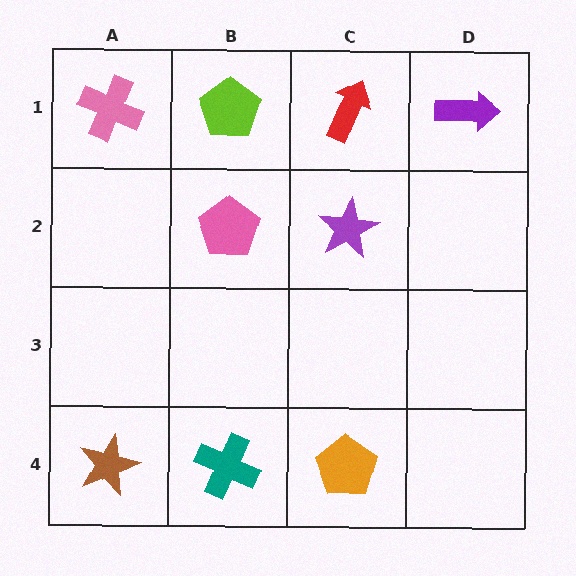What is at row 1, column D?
A purple arrow.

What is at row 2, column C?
A purple star.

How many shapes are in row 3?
0 shapes.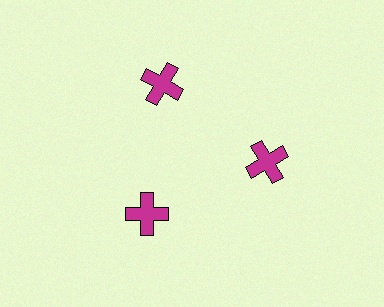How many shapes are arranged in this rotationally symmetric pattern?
There are 3 shapes, arranged in 3 groups of 1.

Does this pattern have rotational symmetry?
Yes, this pattern has 3-fold rotational symmetry. It looks the same after rotating 120 degrees around the center.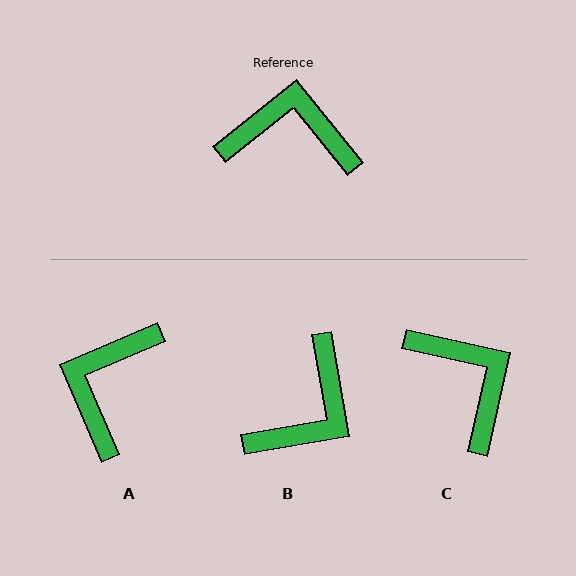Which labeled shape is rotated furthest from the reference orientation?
B, about 119 degrees away.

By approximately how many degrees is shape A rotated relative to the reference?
Approximately 74 degrees counter-clockwise.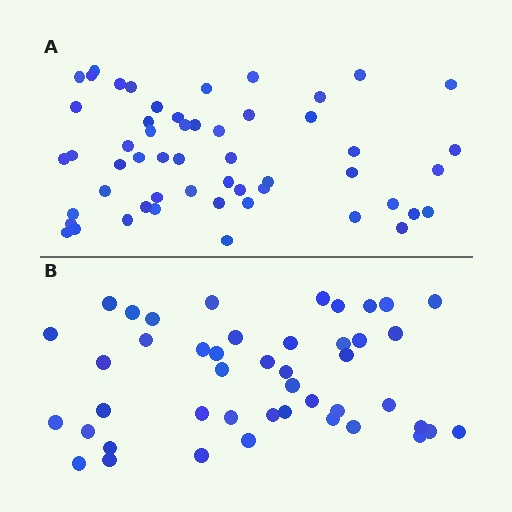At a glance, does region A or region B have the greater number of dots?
Region A (the top region) has more dots.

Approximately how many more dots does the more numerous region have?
Region A has roughly 8 or so more dots than region B.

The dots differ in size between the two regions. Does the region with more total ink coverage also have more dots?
No. Region B has more total ink coverage because its dots are larger, but region A actually contains more individual dots. Total area can be misleading — the number of items is what matters here.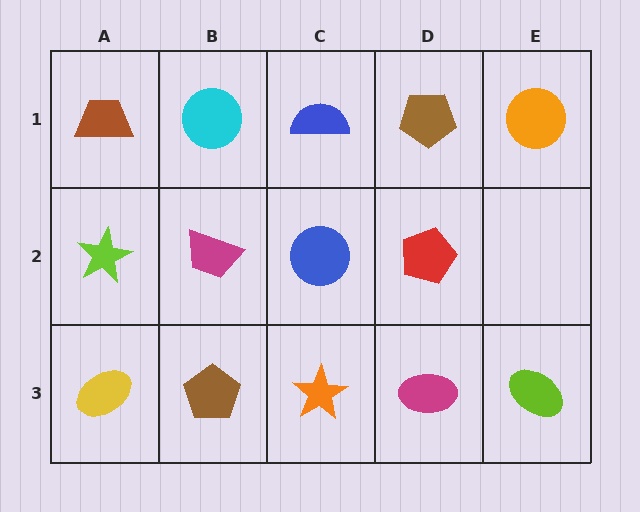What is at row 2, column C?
A blue circle.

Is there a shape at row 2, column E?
No, that cell is empty.